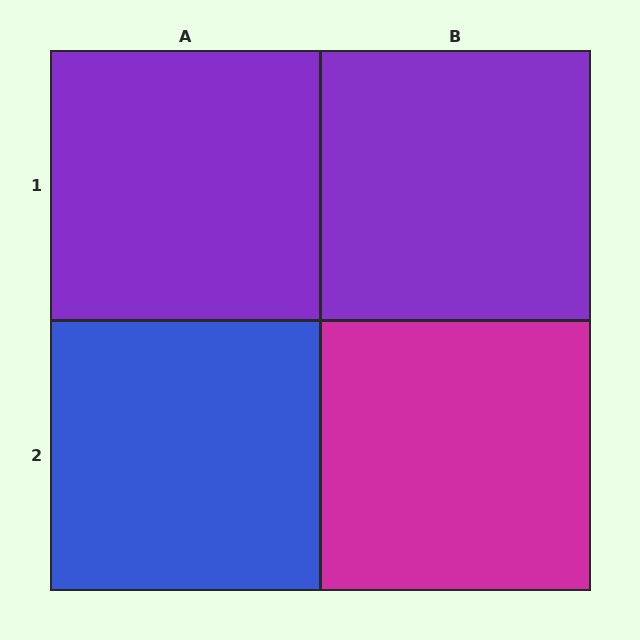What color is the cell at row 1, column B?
Purple.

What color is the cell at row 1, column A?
Purple.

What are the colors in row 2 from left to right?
Blue, magenta.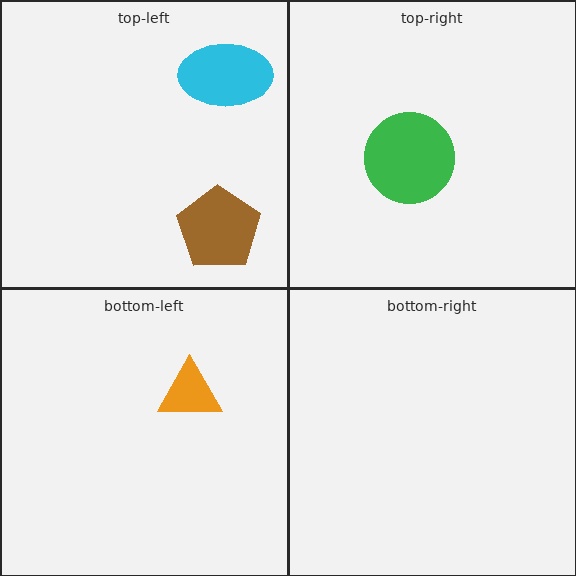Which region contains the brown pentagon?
The top-left region.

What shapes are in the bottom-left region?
The orange triangle.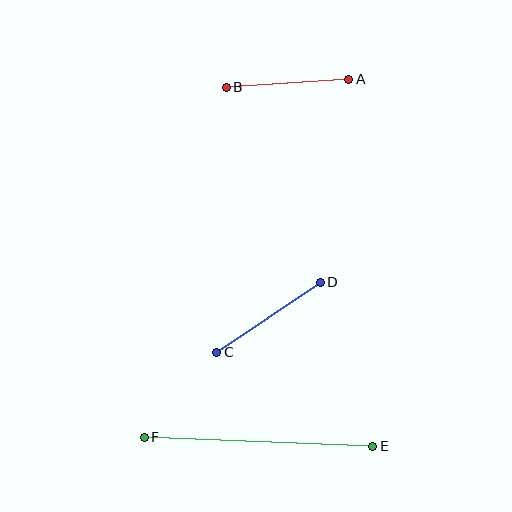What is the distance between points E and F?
The distance is approximately 229 pixels.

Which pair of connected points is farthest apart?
Points E and F are farthest apart.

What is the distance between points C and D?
The distance is approximately 125 pixels.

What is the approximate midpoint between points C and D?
The midpoint is at approximately (269, 317) pixels.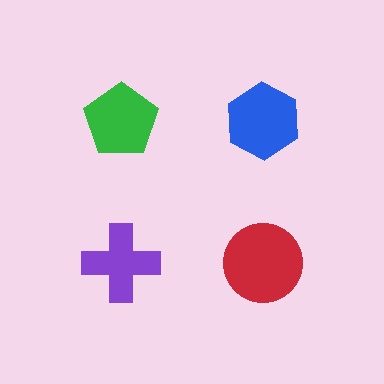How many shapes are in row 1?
2 shapes.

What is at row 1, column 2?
A blue hexagon.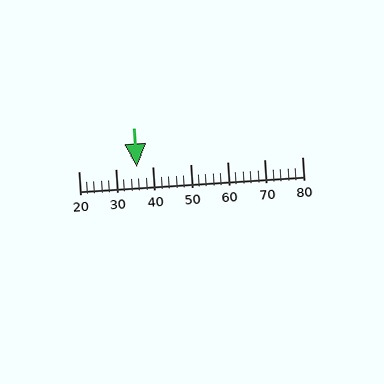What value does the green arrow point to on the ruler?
The green arrow points to approximately 36.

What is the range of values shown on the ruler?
The ruler shows values from 20 to 80.